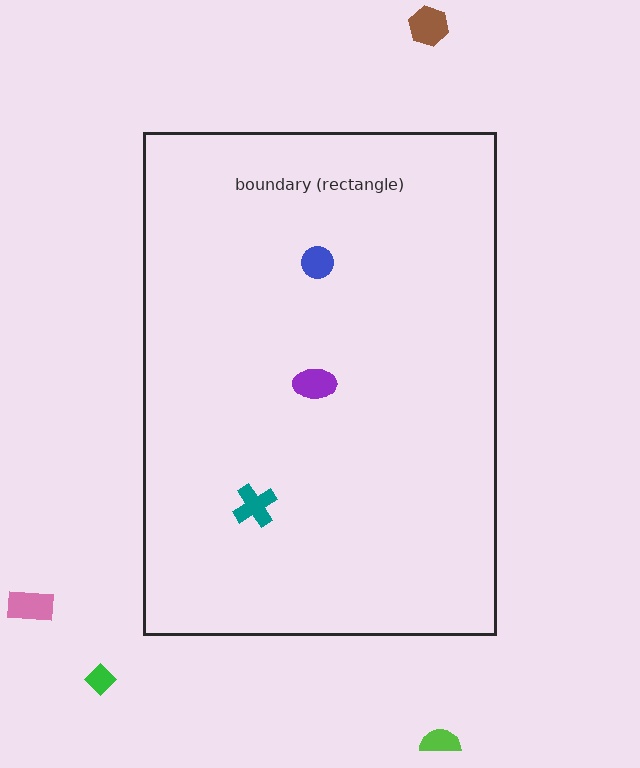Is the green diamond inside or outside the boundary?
Outside.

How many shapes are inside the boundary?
3 inside, 4 outside.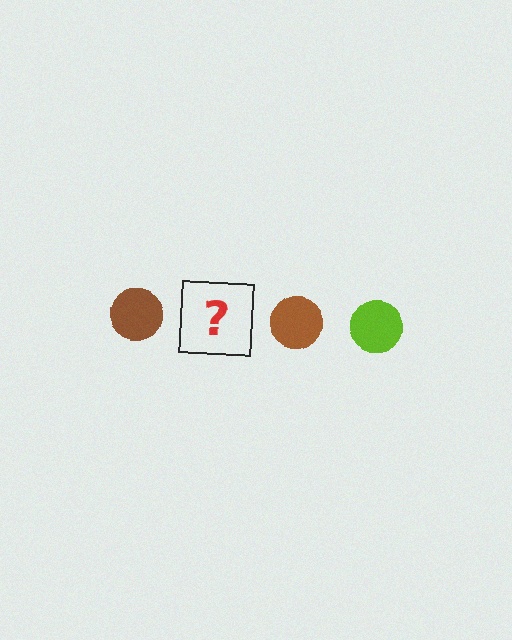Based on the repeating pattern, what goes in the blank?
The blank should be a lime circle.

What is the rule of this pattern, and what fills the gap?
The rule is that the pattern cycles through brown, lime circles. The gap should be filled with a lime circle.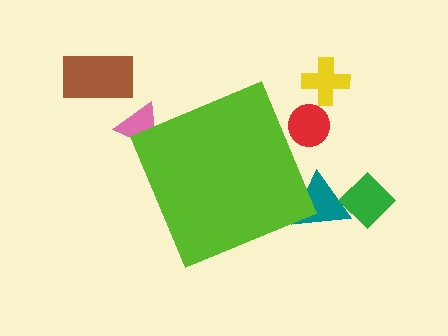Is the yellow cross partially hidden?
No, the yellow cross is fully visible.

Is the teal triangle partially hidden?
Yes, the teal triangle is partially hidden behind the lime diamond.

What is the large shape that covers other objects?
A lime diamond.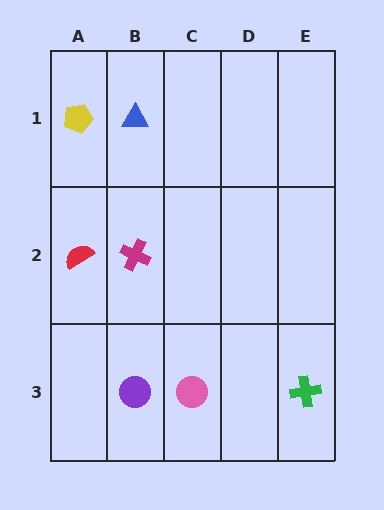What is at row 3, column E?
A green cross.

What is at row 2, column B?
A magenta cross.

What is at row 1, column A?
A yellow pentagon.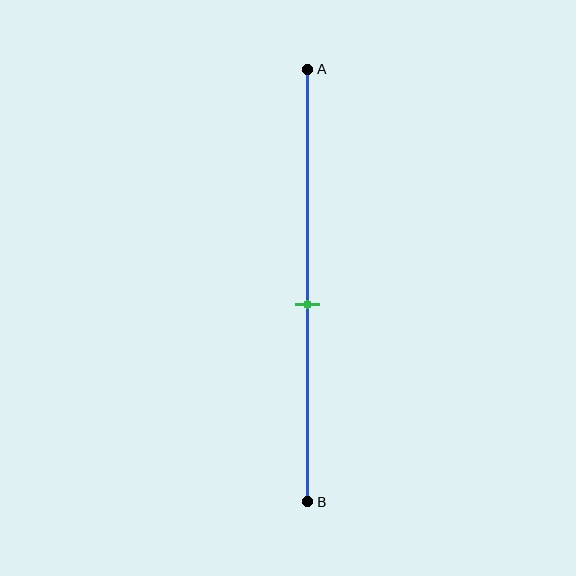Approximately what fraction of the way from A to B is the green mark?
The green mark is approximately 55% of the way from A to B.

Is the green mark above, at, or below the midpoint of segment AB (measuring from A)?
The green mark is below the midpoint of segment AB.